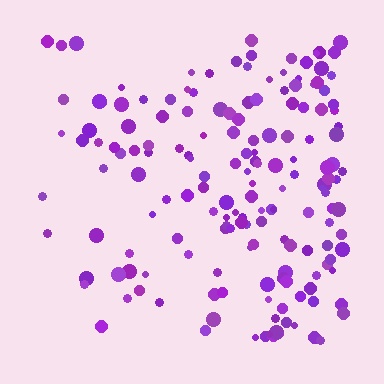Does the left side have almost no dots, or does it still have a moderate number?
Still a moderate number, just noticeably fewer than the right.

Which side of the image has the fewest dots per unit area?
The left.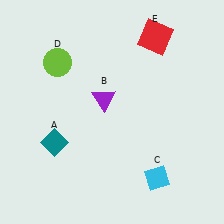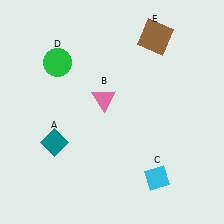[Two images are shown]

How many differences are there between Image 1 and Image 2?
There are 3 differences between the two images.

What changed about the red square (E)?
In Image 1, E is red. In Image 2, it changed to brown.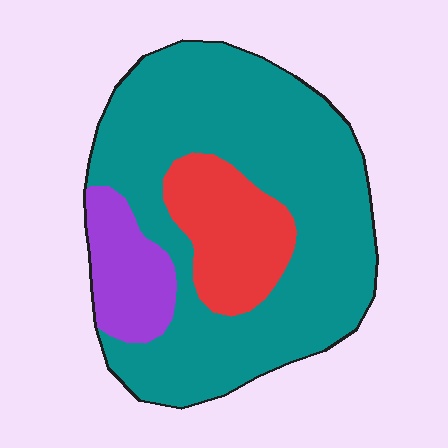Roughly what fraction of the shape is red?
Red covers 17% of the shape.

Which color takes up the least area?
Purple, at roughly 10%.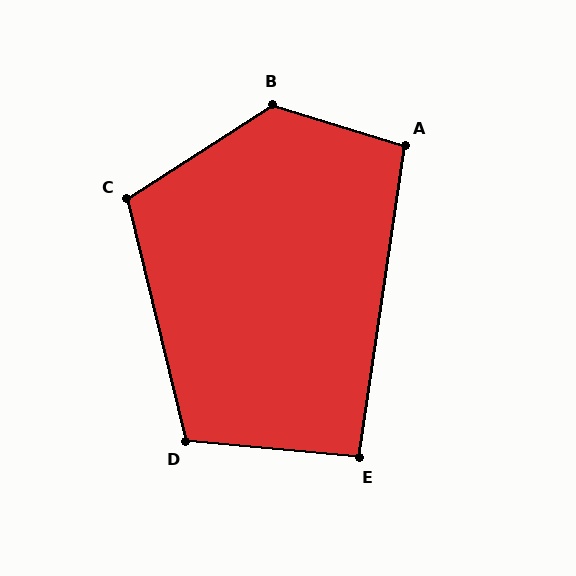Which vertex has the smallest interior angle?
E, at approximately 93 degrees.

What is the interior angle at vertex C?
Approximately 109 degrees (obtuse).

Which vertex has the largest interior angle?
B, at approximately 130 degrees.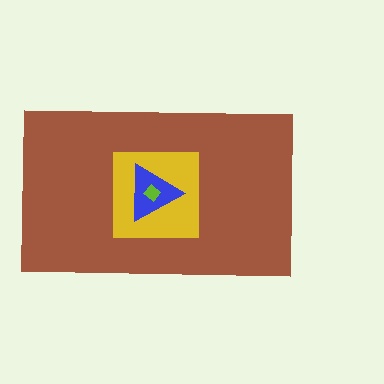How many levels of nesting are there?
4.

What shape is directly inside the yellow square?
The blue triangle.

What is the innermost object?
The lime diamond.